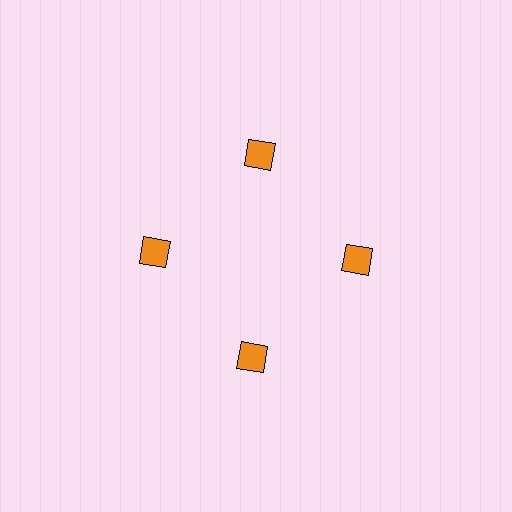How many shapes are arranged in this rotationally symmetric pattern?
There are 4 shapes, arranged in 4 groups of 1.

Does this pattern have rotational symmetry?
Yes, this pattern has 4-fold rotational symmetry. It looks the same after rotating 90 degrees around the center.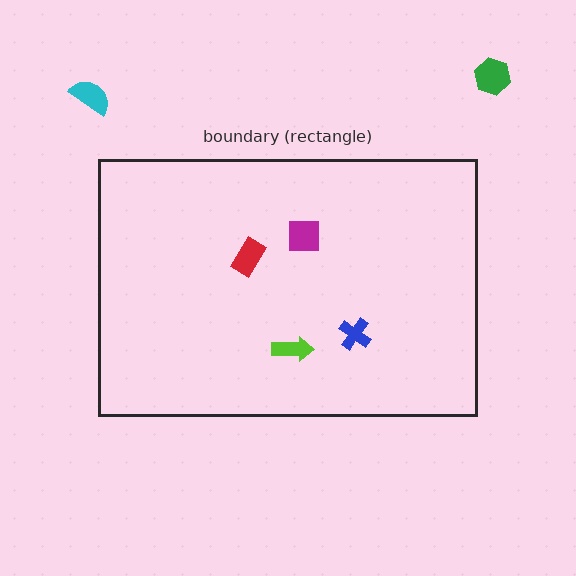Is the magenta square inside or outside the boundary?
Inside.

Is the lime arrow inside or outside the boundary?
Inside.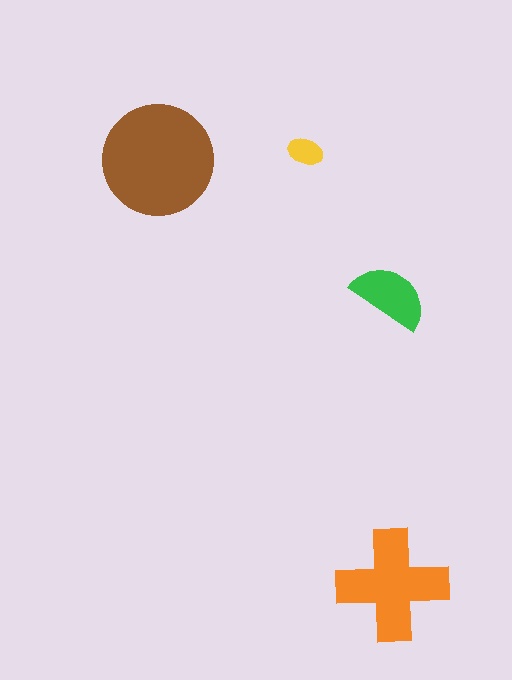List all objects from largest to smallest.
The brown circle, the orange cross, the green semicircle, the yellow ellipse.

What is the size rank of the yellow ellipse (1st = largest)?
4th.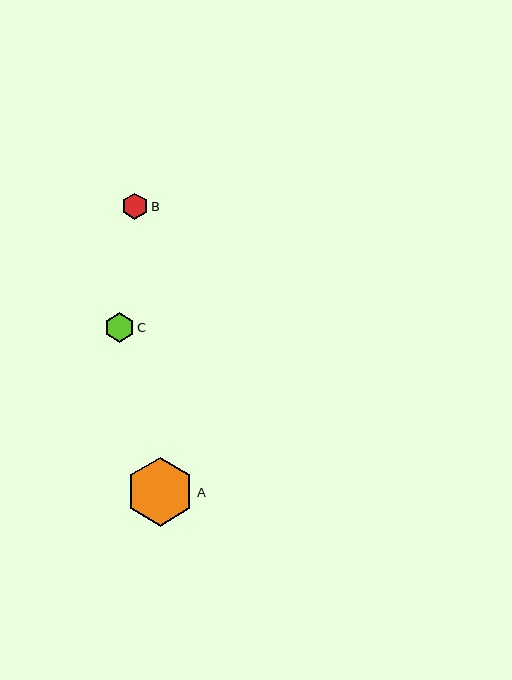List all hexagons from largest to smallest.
From largest to smallest: A, C, B.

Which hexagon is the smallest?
Hexagon B is the smallest with a size of approximately 26 pixels.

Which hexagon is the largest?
Hexagon A is the largest with a size of approximately 68 pixels.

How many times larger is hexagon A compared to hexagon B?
Hexagon A is approximately 2.6 times the size of hexagon B.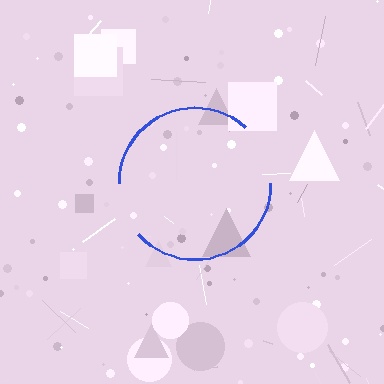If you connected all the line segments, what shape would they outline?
They would outline a circle.